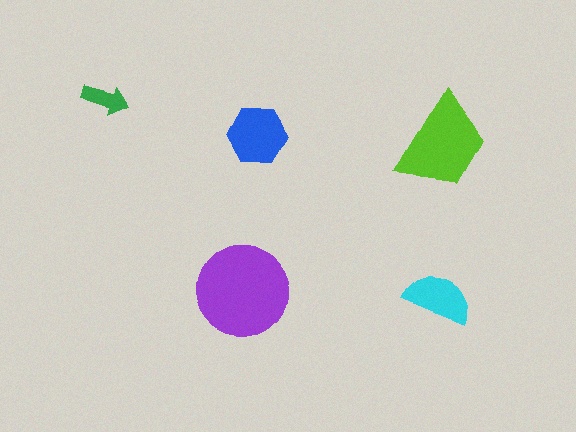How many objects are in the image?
There are 5 objects in the image.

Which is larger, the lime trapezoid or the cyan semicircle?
The lime trapezoid.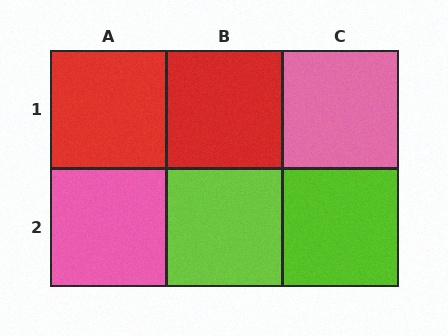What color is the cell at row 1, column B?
Red.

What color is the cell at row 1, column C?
Pink.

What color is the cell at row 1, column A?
Red.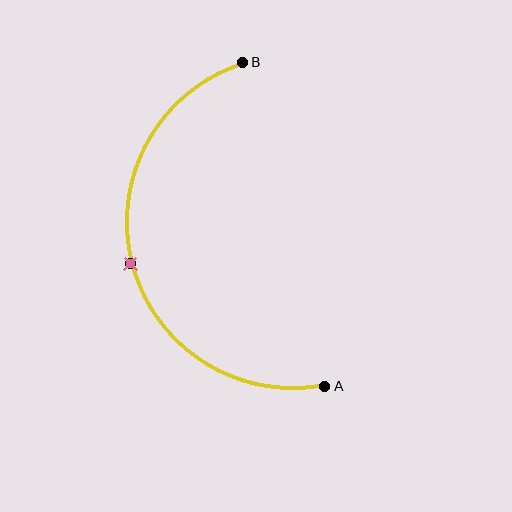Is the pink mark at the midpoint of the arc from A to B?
Yes. The pink mark lies on the arc at equal arc-length from both A and B — it is the arc midpoint.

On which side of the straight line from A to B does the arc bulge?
The arc bulges to the left of the straight line connecting A and B.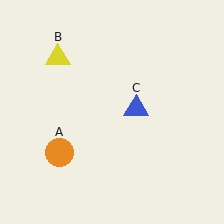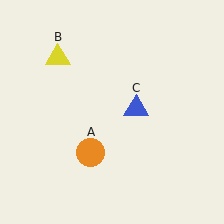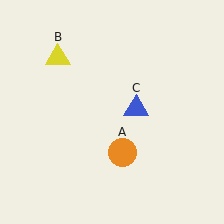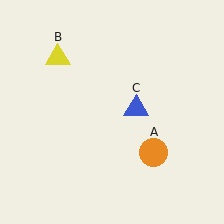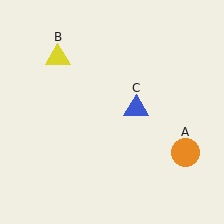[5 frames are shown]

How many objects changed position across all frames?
1 object changed position: orange circle (object A).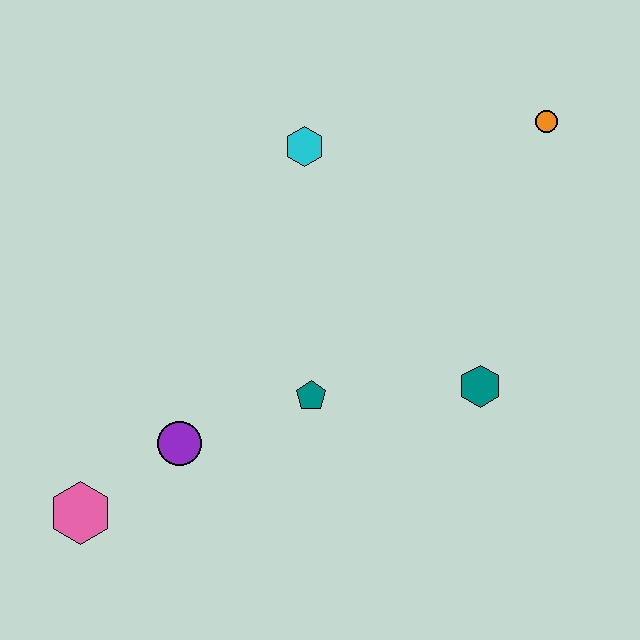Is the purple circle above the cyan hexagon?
No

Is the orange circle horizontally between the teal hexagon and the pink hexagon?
No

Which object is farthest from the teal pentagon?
The orange circle is farthest from the teal pentagon.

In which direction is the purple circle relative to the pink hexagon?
The purple circle is to the right of the pink hexagon.